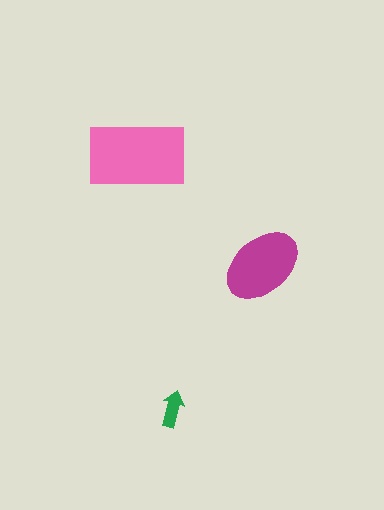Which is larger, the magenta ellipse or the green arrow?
The magenta ellipse.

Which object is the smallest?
The green arrow.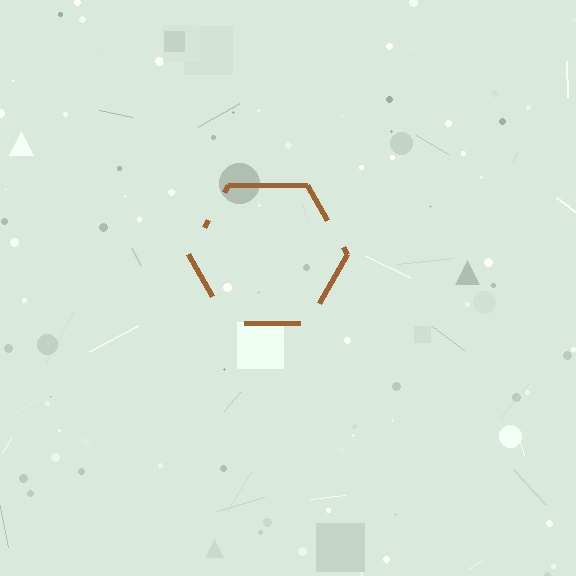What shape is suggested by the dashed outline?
The dashed outline suggests a hexagon.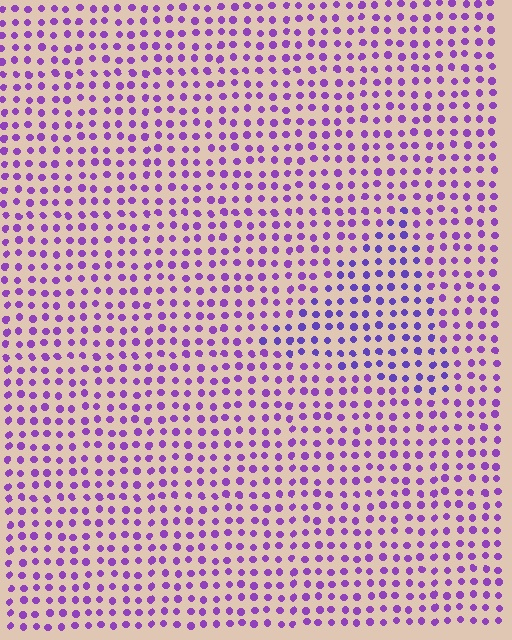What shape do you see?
I see a triangle.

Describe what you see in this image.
The image is filled with small purple elements in a uniform arrangement. A triangle-shaped region is visible where the elements are tinted to a slightly different hue, forming a subtle color boundary.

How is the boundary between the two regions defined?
The boundary is defined purely by a slight shift in hue (about 24 degrees). Spacing, size, and orientation are identical on both sides.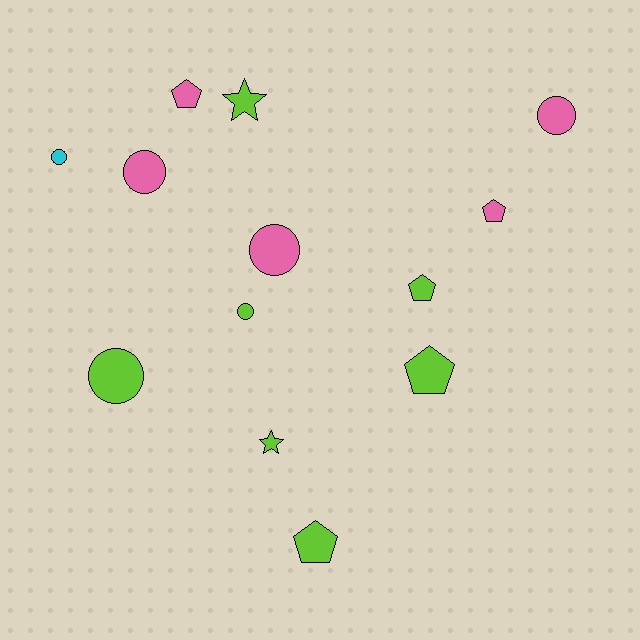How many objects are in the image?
There are 13 objects.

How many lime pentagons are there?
There are 3 lime pentagons.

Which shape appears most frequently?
Circle, with 6 objects.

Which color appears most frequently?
Lime, with 7 objects.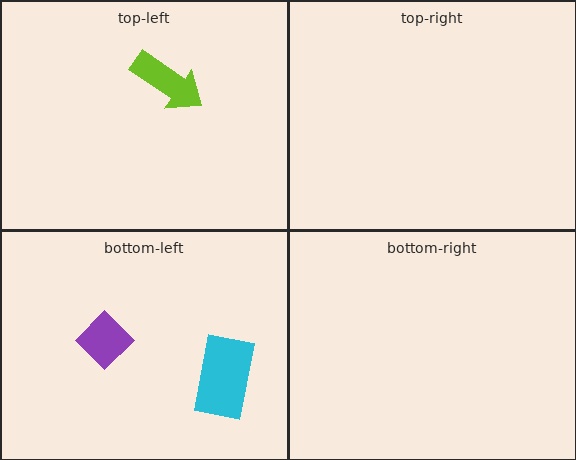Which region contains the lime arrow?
The top-left region.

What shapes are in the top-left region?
The lime arrow.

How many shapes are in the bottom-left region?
2.